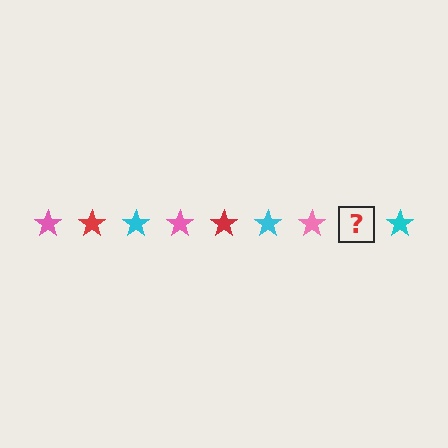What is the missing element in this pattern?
The missing element is a red star.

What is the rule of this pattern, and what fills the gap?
The rule is that the pattern cycles through pink, red, cyan stars. The gap should be filled with a red star.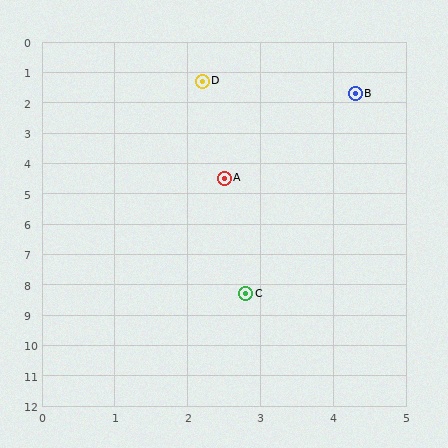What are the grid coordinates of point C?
Point C is at approximately (2.8, 8.3).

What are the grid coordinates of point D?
Point D is at approximately (2.2, 1.3).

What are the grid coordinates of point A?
Point A is at approximately (2.5, 4.5).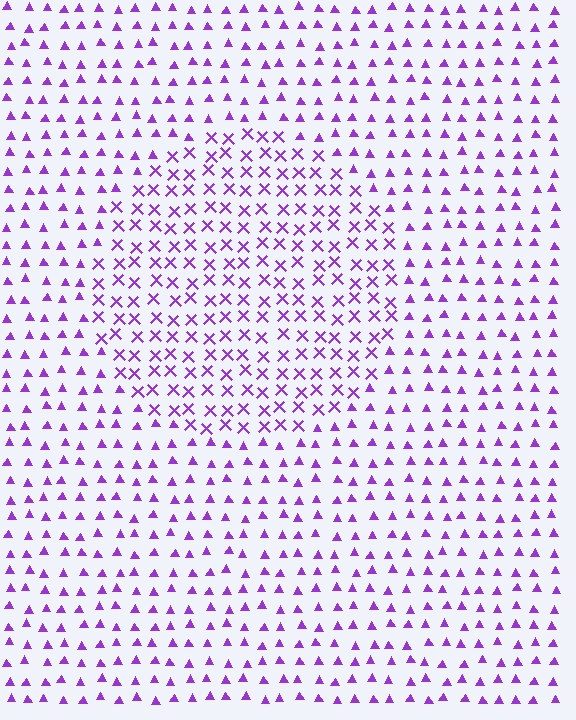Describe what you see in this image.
The image is filled with small purple elements arranged in a uniform grid. A circle-shaped region contains X marks, while the surrounding area contains triangles. The boundary is defined purely by the change in element shape.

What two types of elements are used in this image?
The image uses X marks inside the circle region and triangles outside it.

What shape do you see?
I see a circle.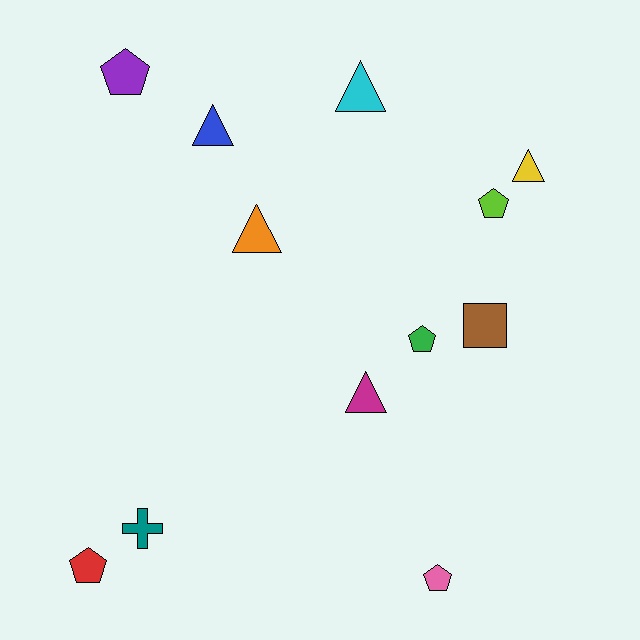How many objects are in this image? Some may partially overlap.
There are 12 objects.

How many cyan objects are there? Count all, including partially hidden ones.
There is 1 cyan object.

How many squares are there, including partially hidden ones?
There is 1 square.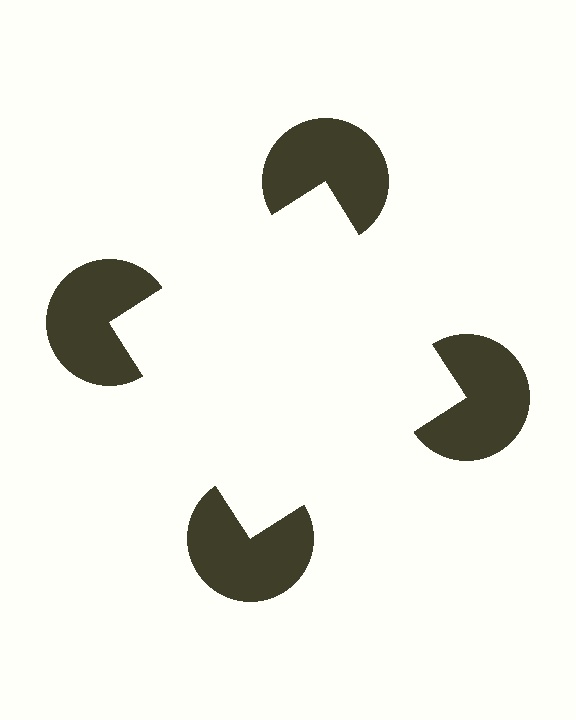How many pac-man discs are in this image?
There are 4 — one at each vertex of the illusory square.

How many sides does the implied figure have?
4 sides.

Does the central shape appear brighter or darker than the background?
It typically appears slightly brighter than the background, even though no actual brightness change is drawn.